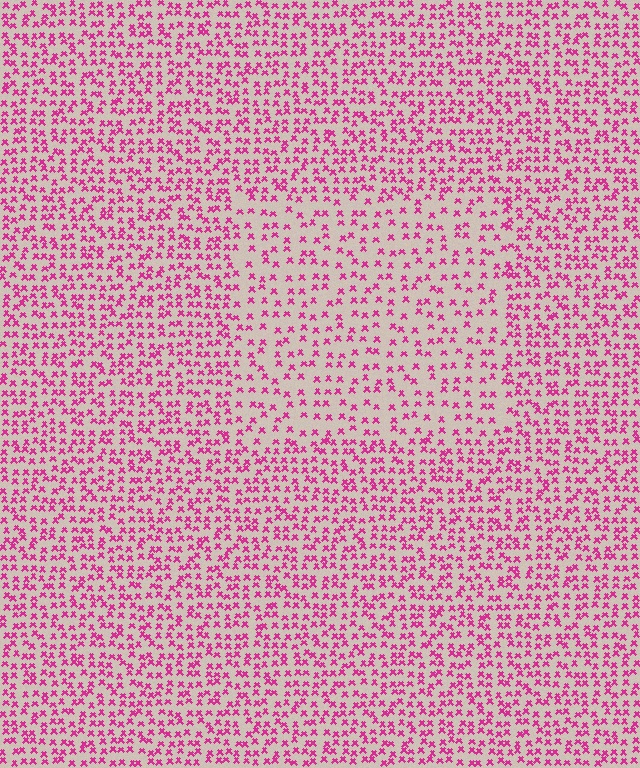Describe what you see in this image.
The image contains small magenta elements arranged at two different densities. A rectangle-shaped region is visible where the elements are less densely packed than the surrounding area.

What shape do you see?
I see a rectangle.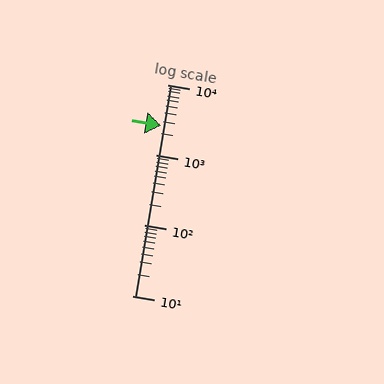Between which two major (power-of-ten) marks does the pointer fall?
The pointer is between 1000 and 10000.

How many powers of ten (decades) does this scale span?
The scale spans 3 decades, from 10 to 10000.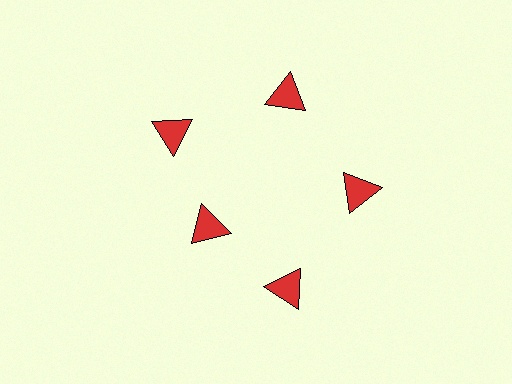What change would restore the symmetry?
The symmetry would be restored by moving it outward, back onto the ring so that all 5 triangles sit at equal angles and equal distance from the center.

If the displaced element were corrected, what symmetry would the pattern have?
It would have 5-fold rotational symmetry — the pattern would map onto itself every 72 degrees.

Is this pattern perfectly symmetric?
No. The 5 red triangles are arranged in a ring, but one element near the 8 o'clock position is pulled inward toward the center, breaking the 5-fold rotational symmetry.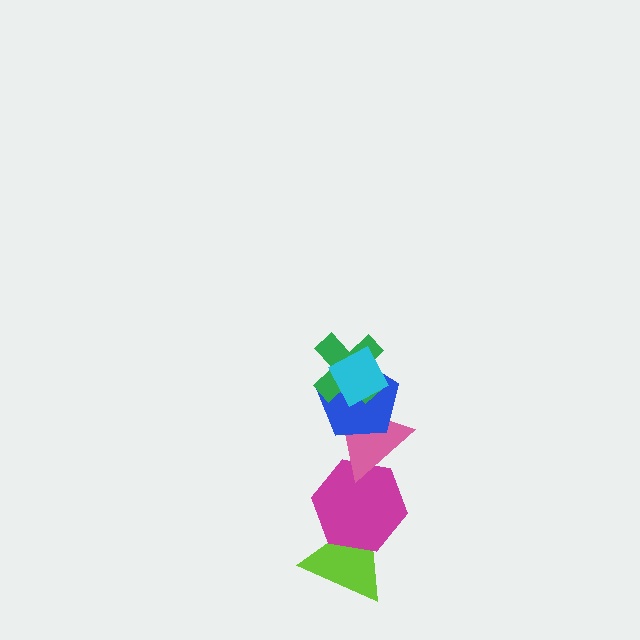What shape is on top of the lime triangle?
The magenta hexagon is on top of the lime triangle.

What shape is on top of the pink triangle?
The blue pentagon is on top of the pink triangle.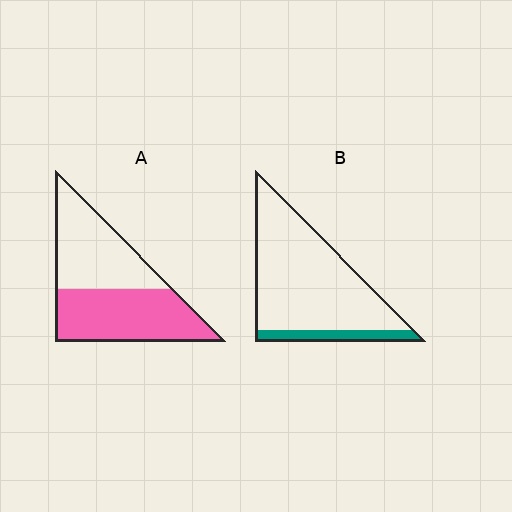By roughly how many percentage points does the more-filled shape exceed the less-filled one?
By roughly 40 percentage points (A over B).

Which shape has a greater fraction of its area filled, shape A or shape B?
Shape A.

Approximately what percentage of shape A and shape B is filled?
A is approximately 50% and B is approximately 15%.